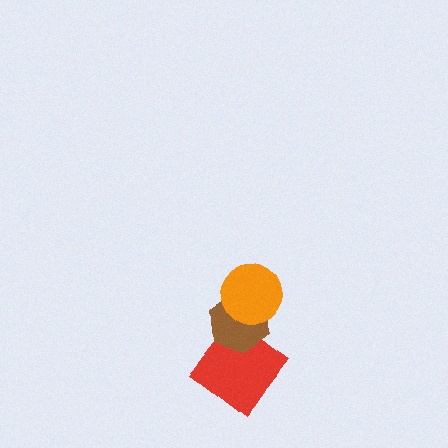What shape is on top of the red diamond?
The brown hexagon is on top of the red diamond.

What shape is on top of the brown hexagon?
The orange circle is on top of the brown hexagon.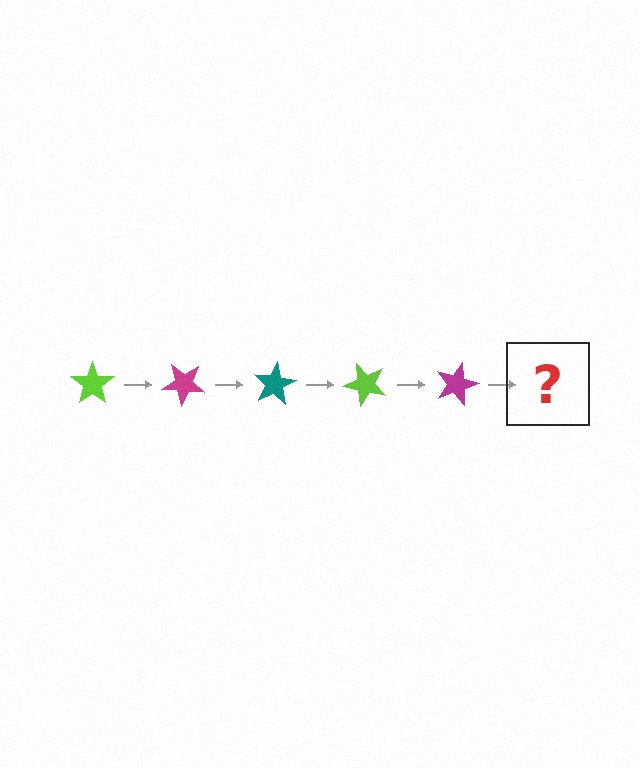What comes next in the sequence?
The next element should be a teal star, rotated 200 degrees from the start.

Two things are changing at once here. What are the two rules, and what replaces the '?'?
The two rules are that it rotates 40 degrees each step and the color cycles through lime, magenta, and teal. The '?' should be a teal star, rotated 200 degrees from the start.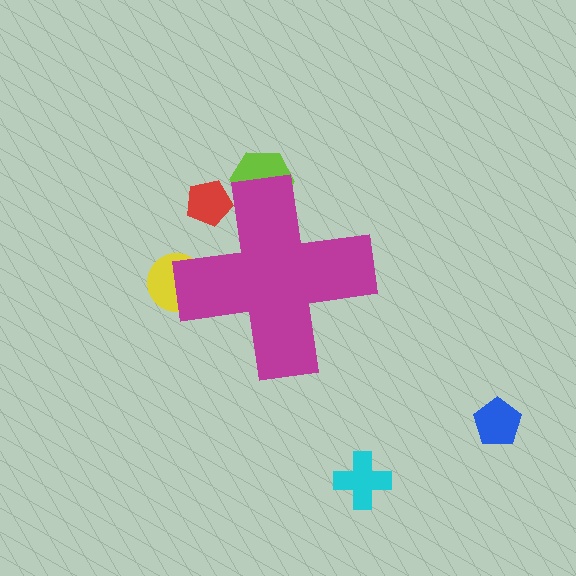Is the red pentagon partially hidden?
Yes, the red pentagon is partially hidden behind the magenta cross.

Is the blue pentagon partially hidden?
No, the blue pentagon is fully visible.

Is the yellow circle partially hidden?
Yes, the yellow circle is partially hidden behind the magenta cross.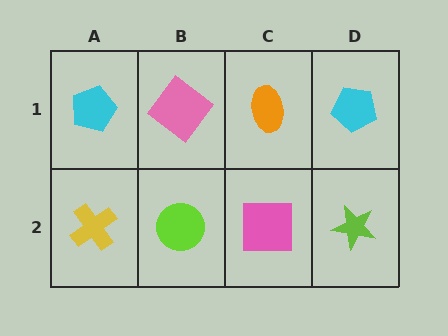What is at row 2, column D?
A lime star.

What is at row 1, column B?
A pink diamond.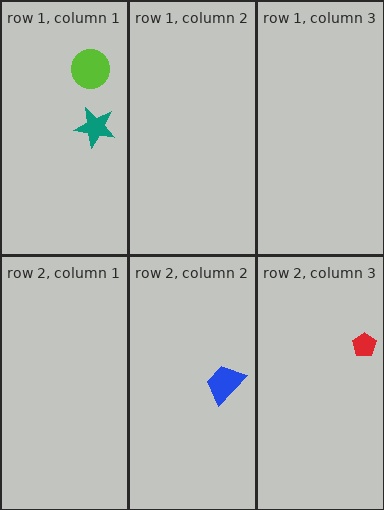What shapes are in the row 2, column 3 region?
The red pentagon.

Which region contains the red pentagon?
The row 2, column 3 region.